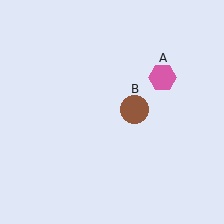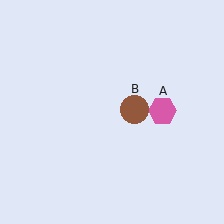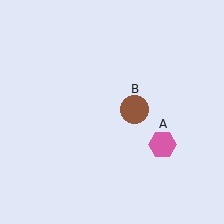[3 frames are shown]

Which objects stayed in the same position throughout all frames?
Brown circle (object B) remained stationary.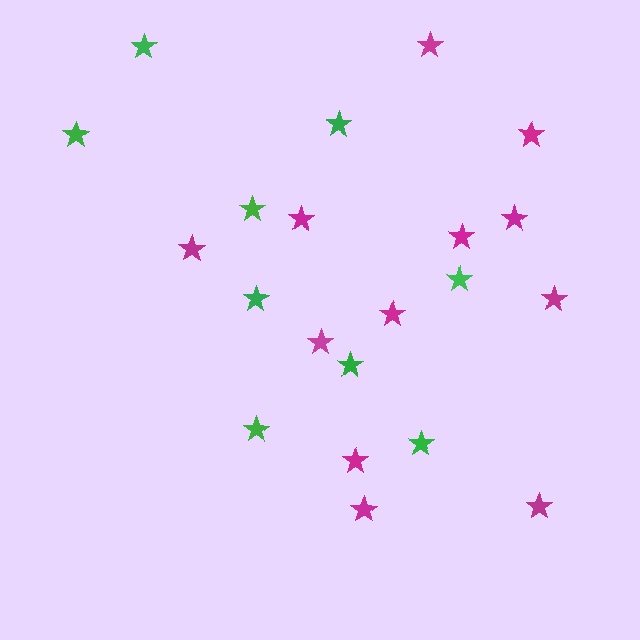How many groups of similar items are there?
There are 2 groups: one group of magenta stars (12) and one group of green stars (9).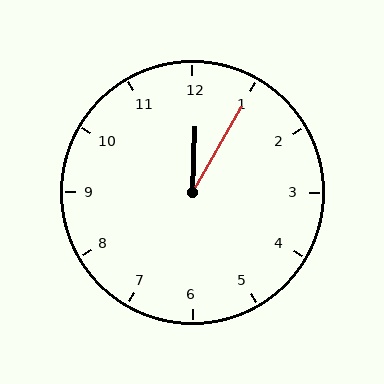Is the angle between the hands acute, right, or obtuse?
It is acute.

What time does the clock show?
12:05.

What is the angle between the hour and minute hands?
Approximately 28 degrees.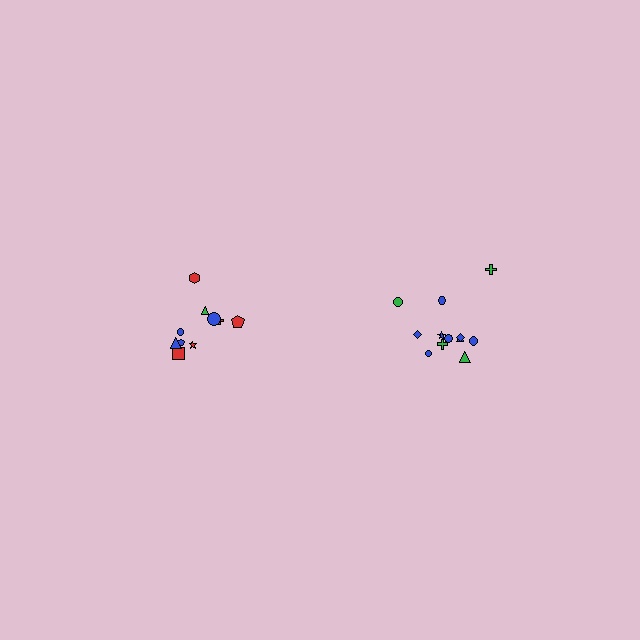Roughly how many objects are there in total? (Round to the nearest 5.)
Roughly 20 objects in total.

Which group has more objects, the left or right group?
The right group.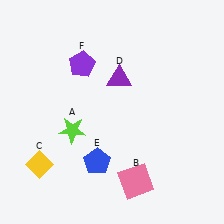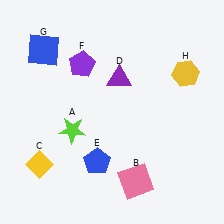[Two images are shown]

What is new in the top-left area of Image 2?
A blue square (G) was added in the top-left area of Image 2.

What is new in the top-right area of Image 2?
A yellow hexagon (H) was added in the top-right area of Image 2.